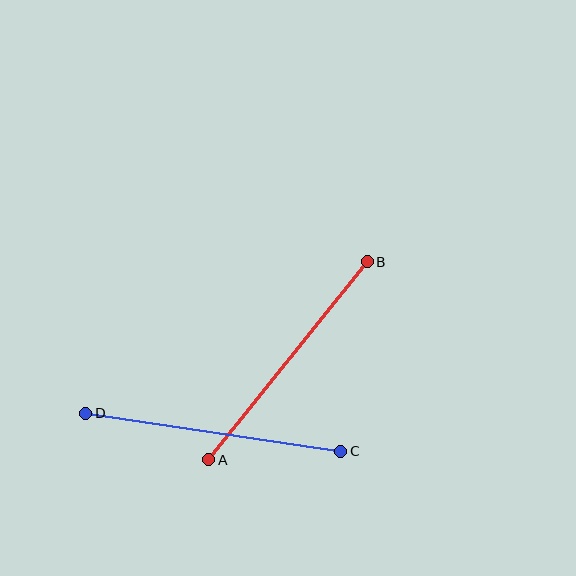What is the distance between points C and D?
The distance is approximately 258 pixels.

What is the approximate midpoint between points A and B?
The midpoint is at approximately (288, 361) pixels.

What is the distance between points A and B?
The distance is approximately 253 pixels.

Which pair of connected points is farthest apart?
Points C and D are farthest apart.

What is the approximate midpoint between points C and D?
The midpoint is at approximately (213, 432) pixels.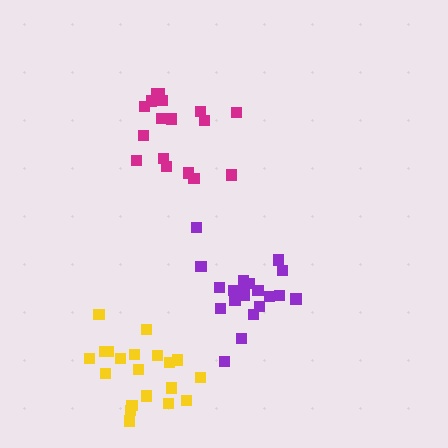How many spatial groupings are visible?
There are 3 spatial groupings.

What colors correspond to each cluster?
The clusters are colored: purple, magenta, yellow.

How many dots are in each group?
Group 1: 20 dots, Group 2: 17 dots, Group 3: 20 dots (57 total).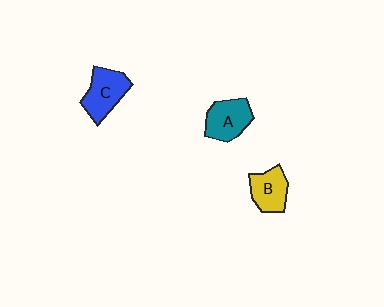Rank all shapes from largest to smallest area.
From largest to smallest: C (blue), A (teal), B (yellow).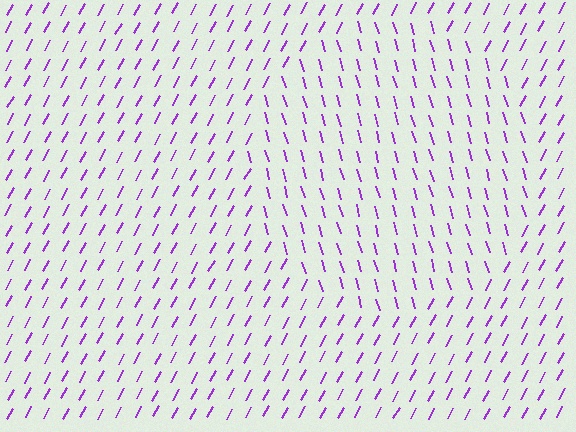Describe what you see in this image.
The image is filled with small purple line segments. A circle region in the image has lines oriented differently from the surrounding lines, creating a visible texture boundary.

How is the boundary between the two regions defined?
The boundary is defined purely by a change in line orientation (approximately 45 degrees difference). All lines are the same color and thickness.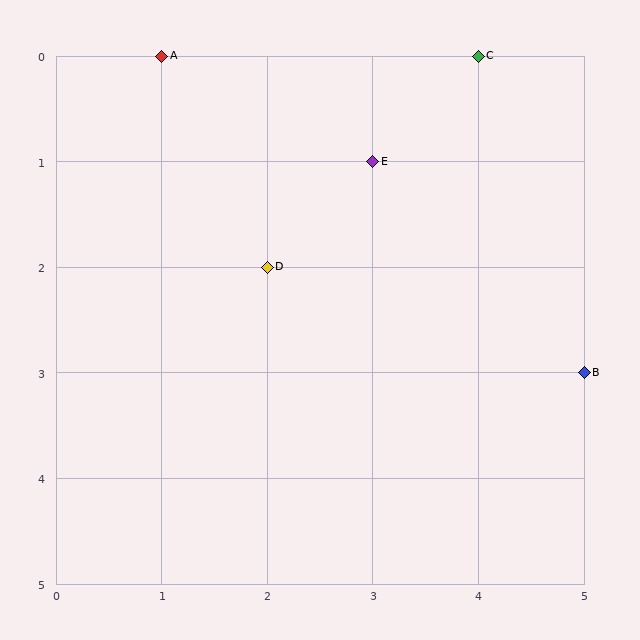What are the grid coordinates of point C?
Point C is at grid coordinates (4, 0).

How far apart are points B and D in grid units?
Points B and D are 3 columns and 1 row apart (about 3.2 grid units diagonally).